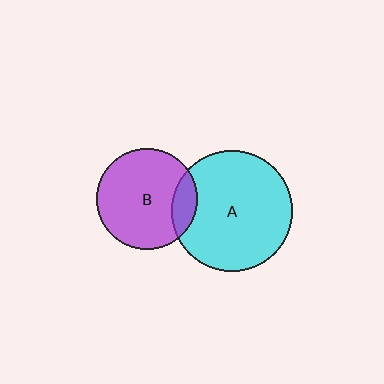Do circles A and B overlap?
Yes.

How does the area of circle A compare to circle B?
Approximately 1.4 times.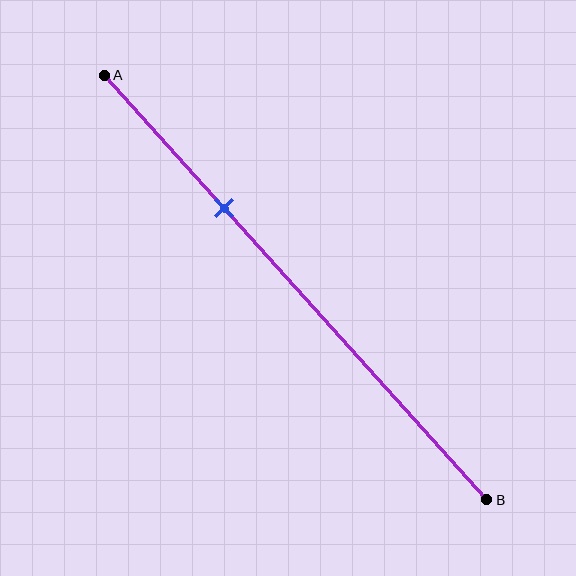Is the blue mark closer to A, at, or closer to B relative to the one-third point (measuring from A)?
The blue mark is approximately at the one-third point of segment AB.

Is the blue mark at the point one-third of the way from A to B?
Yes, the mark is approximately at the one-third point.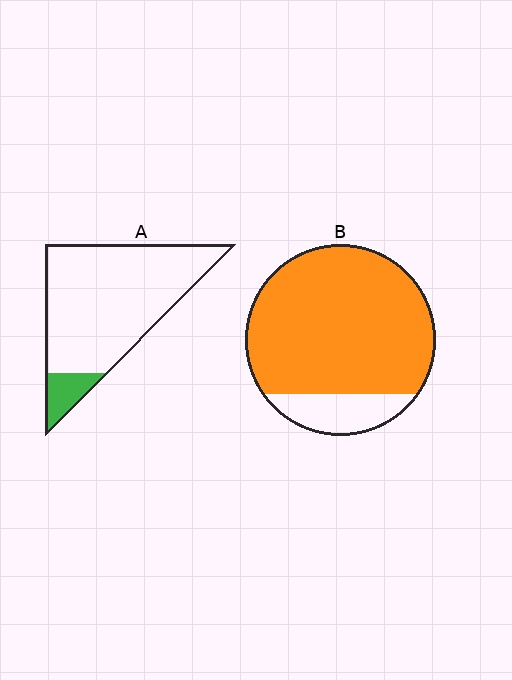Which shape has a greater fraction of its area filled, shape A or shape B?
Shape B.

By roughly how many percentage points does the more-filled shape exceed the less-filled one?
By roughly 75 percentage points (B over A).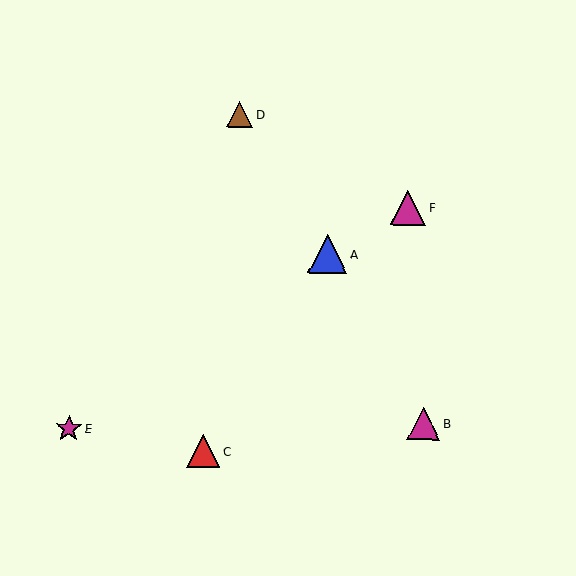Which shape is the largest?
The blue triangle (labeled A) is the largest.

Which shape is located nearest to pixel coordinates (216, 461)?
The red triangle (labeled C) at (203, 451) is nearest to that location.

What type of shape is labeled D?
Shape D is a brown triangle.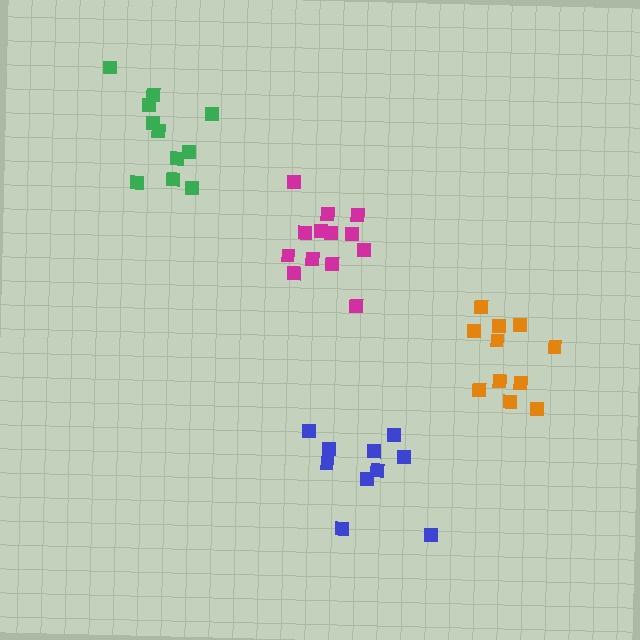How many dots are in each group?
Group 1: 11 dots, Group 2: 10 dots, Group 3: 13 dots, Group 4: 11 dots (45 total).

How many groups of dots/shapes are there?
There are 4 groups.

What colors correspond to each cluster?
The clusters are colored: orange, blue, magenta, green.